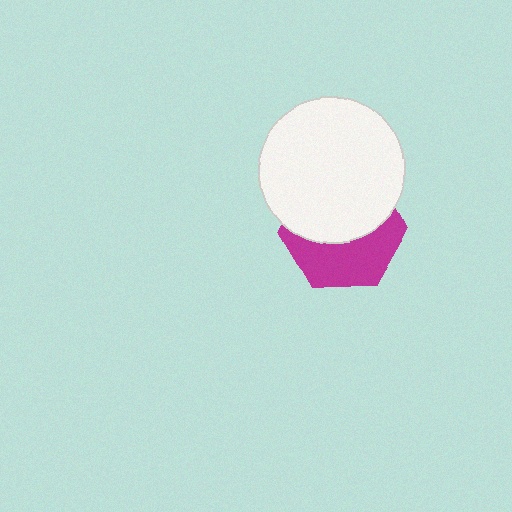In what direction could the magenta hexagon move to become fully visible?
The magenta hexagon could move down. That would shift it out from behind the white circle entirely.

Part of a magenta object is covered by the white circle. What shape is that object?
It is a hexagon.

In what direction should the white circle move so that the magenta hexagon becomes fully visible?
The white circle should move up. That is the shortest direction to clear the overlap and leave the magenta hexagon fully visible.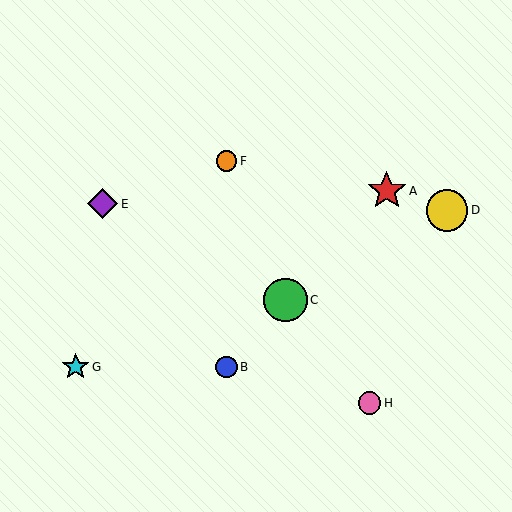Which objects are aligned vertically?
Objects B, F are aligned vertically.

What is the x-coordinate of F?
Object F is at x≈226.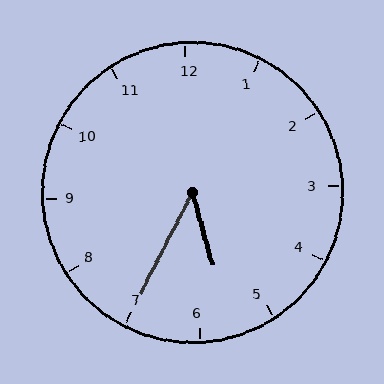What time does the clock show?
5:35.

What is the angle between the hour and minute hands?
Approximately 42 degrees.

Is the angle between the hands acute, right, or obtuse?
It is acute.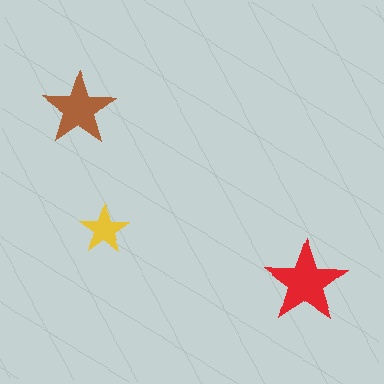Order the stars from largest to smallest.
the red one, the brown one, the yellow one.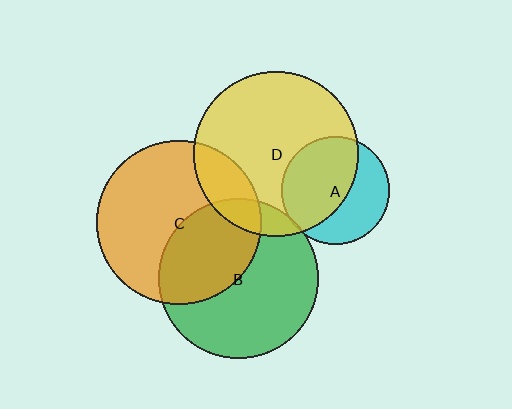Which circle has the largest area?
Circle C (orange).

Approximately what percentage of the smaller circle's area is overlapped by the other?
Approximately 55%.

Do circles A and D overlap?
Yes.